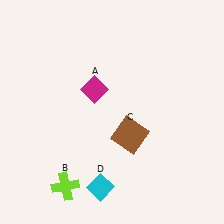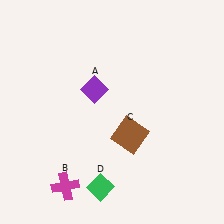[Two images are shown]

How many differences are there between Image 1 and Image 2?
There are 3 differences between the two images.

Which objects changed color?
A changed from magenta to purple. B changed from lime to magenta. D changed from cyan to green.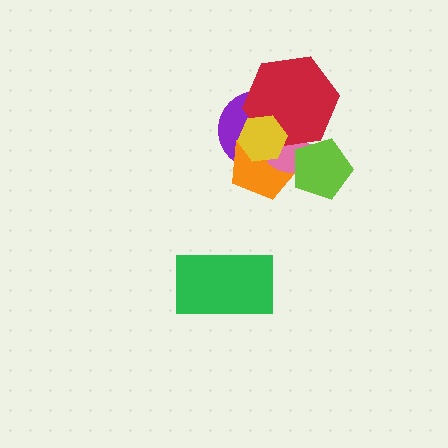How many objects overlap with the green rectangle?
0 objects overlap with the green rectangle.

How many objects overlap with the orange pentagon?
5 objects overlap with the orange pentagon.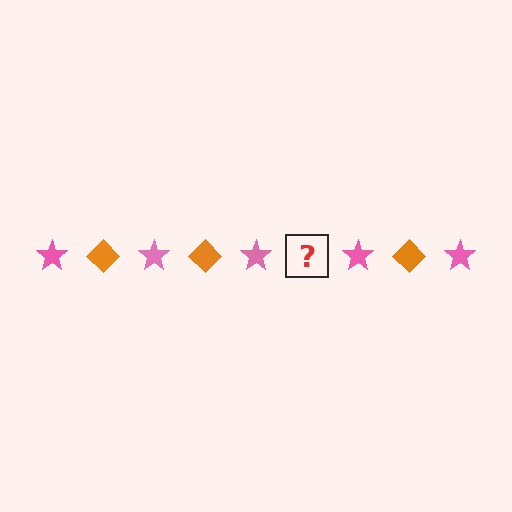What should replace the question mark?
The question mark should be replaced with an orange diamond.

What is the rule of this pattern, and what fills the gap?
The rule is that the pattern alternates between pink star and orange diamond. The gap should be filled with an orange diamond.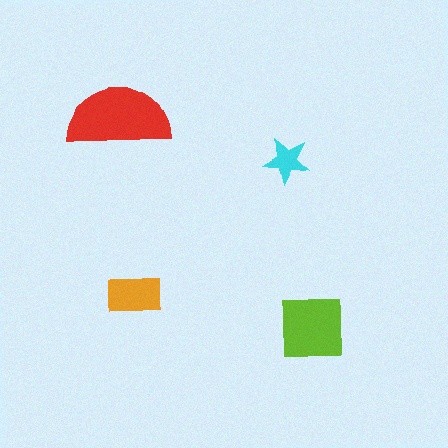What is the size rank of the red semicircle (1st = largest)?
1st.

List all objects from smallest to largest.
The cyan star, the orange rectangle, the lime square, the red semicircle.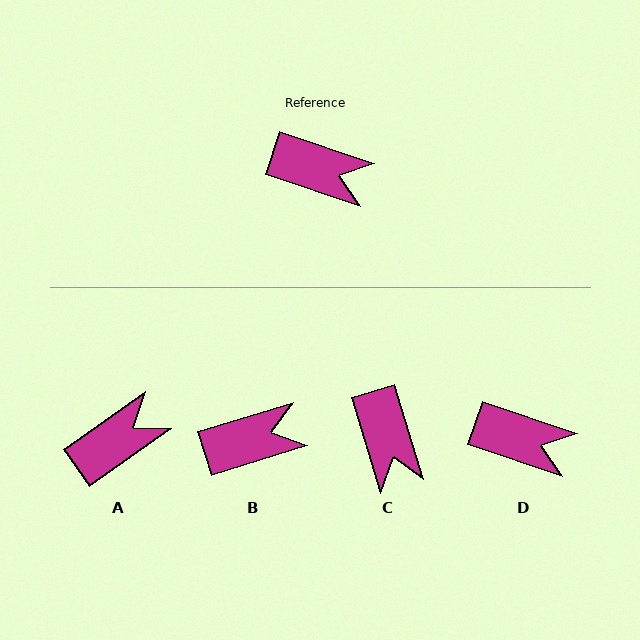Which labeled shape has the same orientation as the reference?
D.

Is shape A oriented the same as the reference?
No, it is off by about 53 degrees.